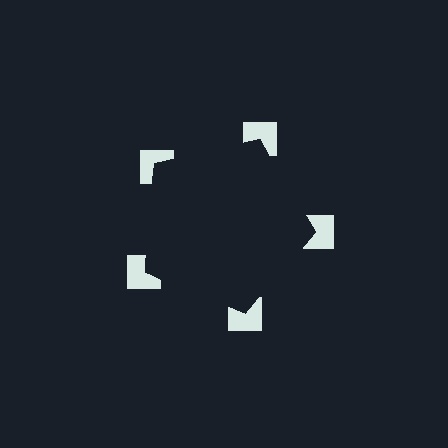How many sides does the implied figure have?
5 sides.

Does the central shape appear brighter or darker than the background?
It typically appears slightly darker than the background, even though no actual brightness change is drawn.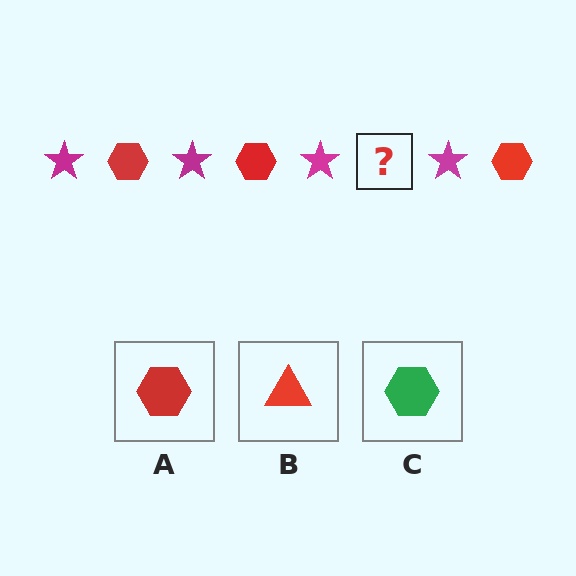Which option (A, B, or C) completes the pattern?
A.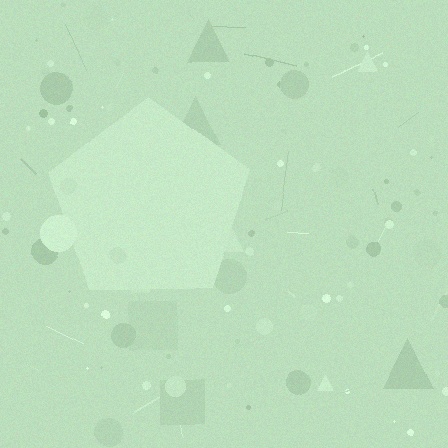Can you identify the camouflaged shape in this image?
The camouflaged shape is a pentagon.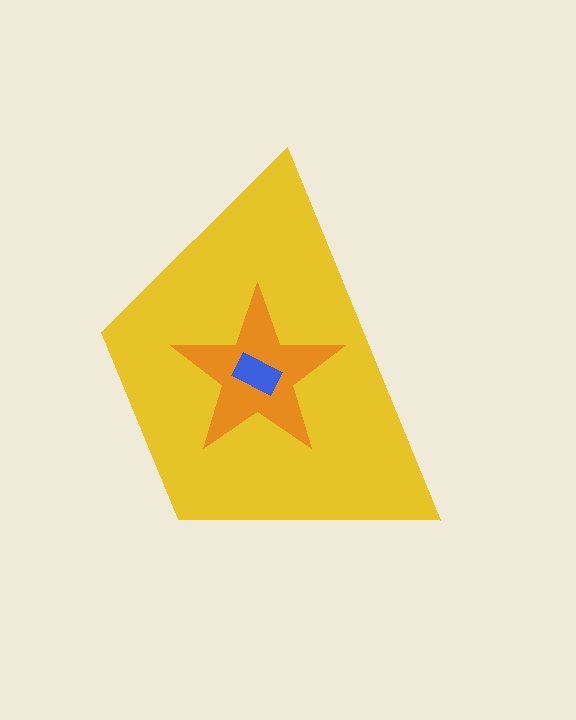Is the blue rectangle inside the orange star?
Yes.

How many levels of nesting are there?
3.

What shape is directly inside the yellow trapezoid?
The orange star.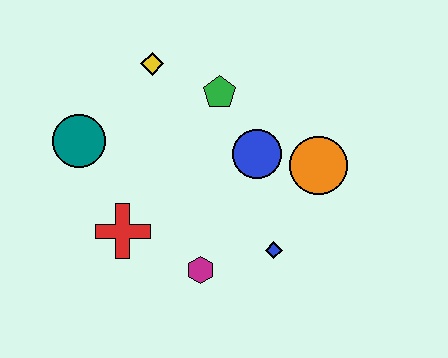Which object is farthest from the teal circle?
The orange circle is farthest from the teal circle.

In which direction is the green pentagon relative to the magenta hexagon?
The green pentagon is above the magenta hexagon.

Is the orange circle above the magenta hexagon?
Yes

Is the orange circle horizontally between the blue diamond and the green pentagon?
No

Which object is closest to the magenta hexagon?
The blue diamond is closest to the magenta hexagon.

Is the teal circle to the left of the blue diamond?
Yes